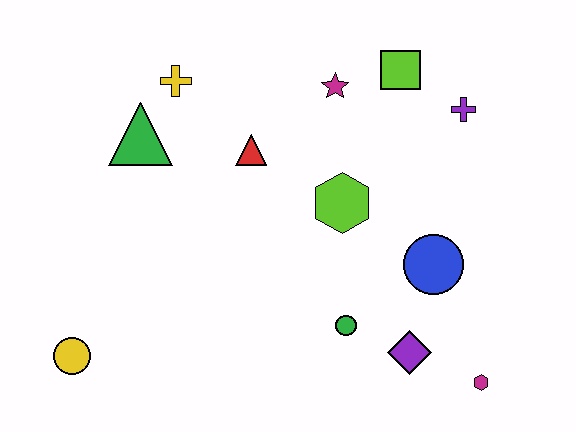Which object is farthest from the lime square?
The yellow circle is farthest from the lime square.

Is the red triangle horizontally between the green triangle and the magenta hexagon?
Yes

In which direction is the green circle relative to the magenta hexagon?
The green circle is to the left of the magenta hexagon.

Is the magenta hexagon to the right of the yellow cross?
Yes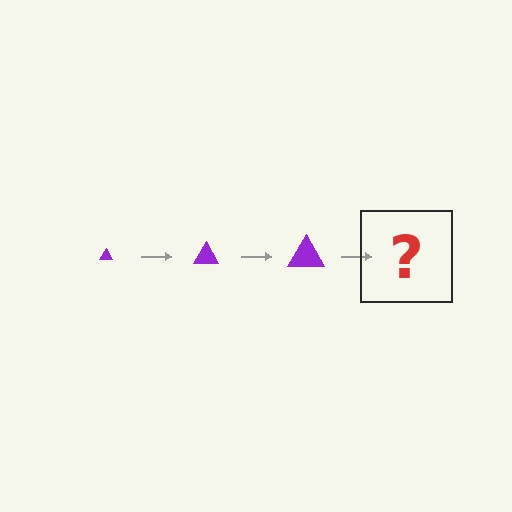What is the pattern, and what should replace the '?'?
The pattern is that the triangle gets progressively larger each step. The '?' should be a purple triangle, larger than the previous one.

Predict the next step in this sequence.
The next step is a purple triangle, larger than the previous one.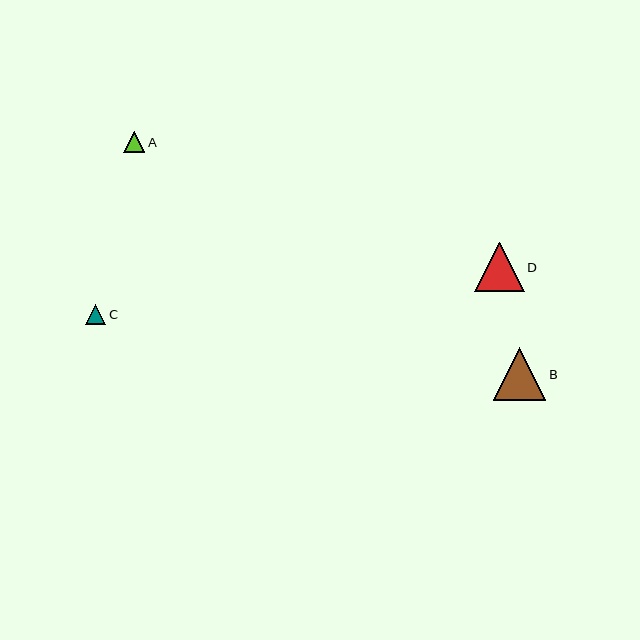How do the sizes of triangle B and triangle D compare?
Triangle B and triangle D are approximately the same size.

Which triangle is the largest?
Triangle B is the largest with a size of approximately 52 pixels.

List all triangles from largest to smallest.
From largest to smallest: B, D, A, C.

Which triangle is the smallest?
Triangle C is the smallest with a size of approximately 20 pixels.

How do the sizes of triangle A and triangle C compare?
Triangle A and triangle C are approximately the same size.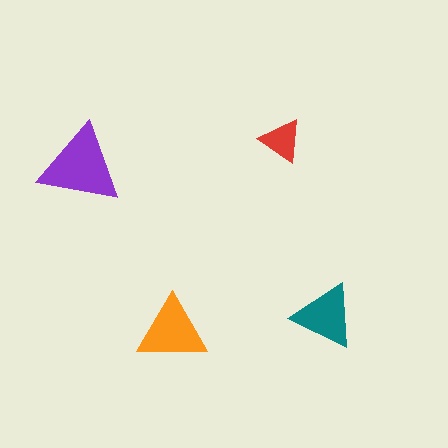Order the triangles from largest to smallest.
the purple one, the orange one, the teal one, the red one.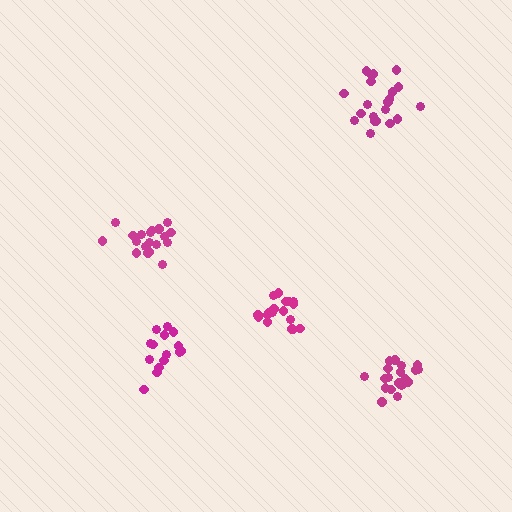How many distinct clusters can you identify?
There are 5 distinct clusters.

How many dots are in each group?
Group 1: 19 dots, Group 2: 21 dots, Group 3: 19 dots, Group 4: 15 dots, Group 5: 21 dots (95 total).